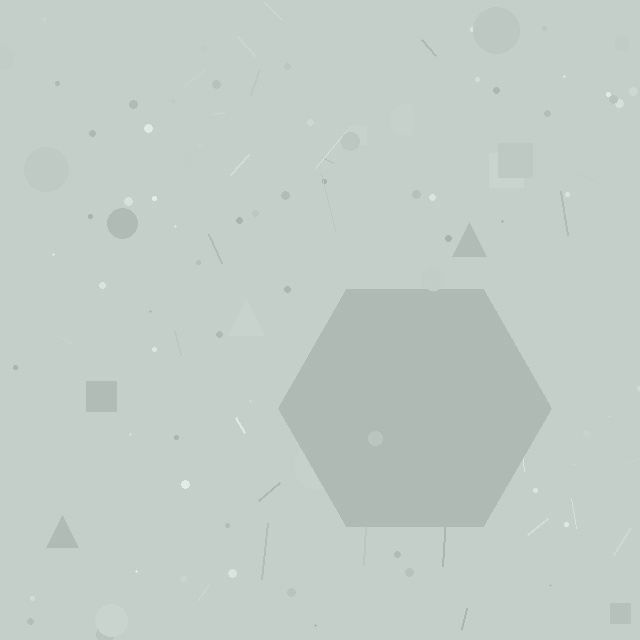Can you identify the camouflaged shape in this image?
The camouflaged shape is a hexagon.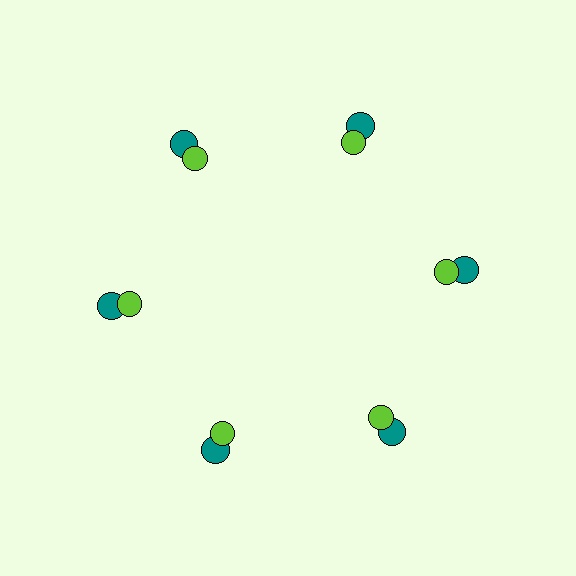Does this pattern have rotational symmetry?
Yes, this pattern has 6-fold rotational symmetry. It looks the same after rotating 60 degrees around the center.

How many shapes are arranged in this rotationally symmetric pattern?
There are 12 shapes, arranged in 6 groups of 2.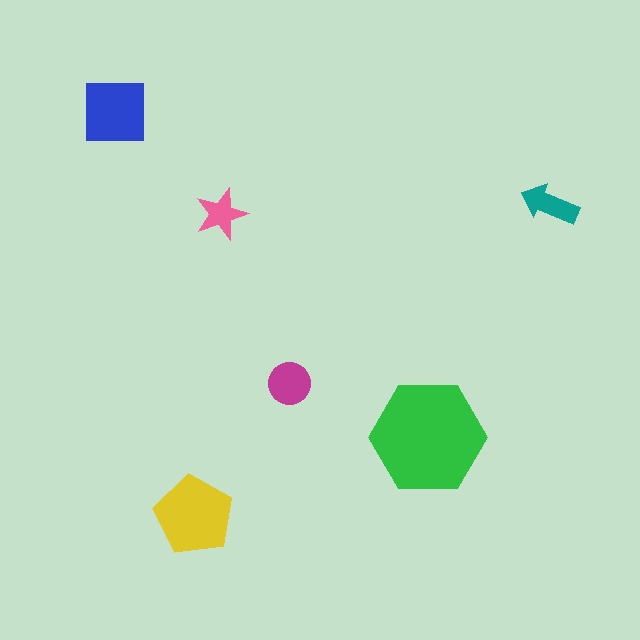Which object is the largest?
The green hexagon.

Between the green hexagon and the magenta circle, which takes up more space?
The green hexagon.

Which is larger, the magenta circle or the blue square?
The blue square.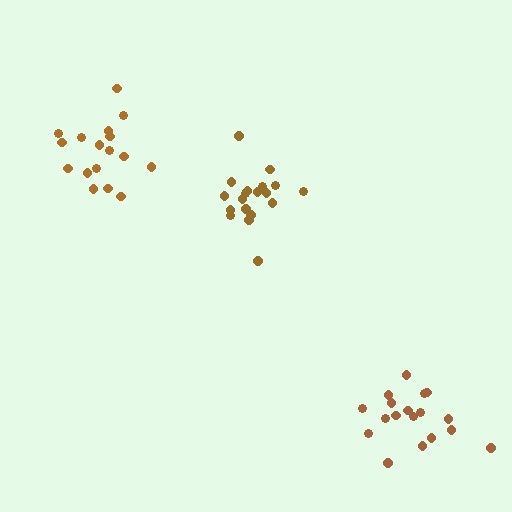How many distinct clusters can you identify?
There are 3 distinct clusters.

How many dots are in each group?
Group 1: 17 dots, Group 2: 19 dots, Group 3: 18 dots (54 total).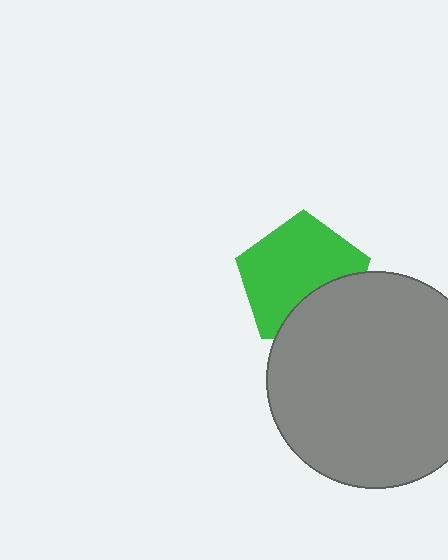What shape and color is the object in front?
The object in front is a gray circle.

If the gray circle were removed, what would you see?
You would see the complete green pentagon.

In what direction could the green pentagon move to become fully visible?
The green pentagon could move up. That would shift it out from behind the gray circle entirely.